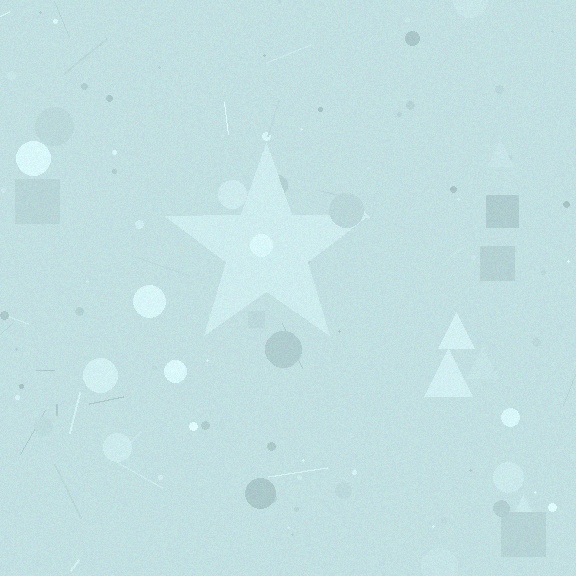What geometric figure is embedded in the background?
A star is embedded in the background.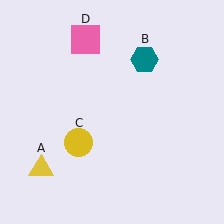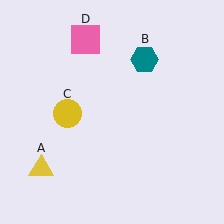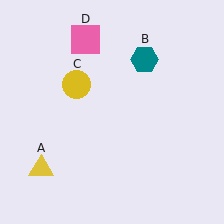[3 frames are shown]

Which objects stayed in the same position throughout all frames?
Yellow triangle (object A) and teal hexagon (object B) and pink square (object D) remained stationary.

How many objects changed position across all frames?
1 object changed position: yellow circle (object C).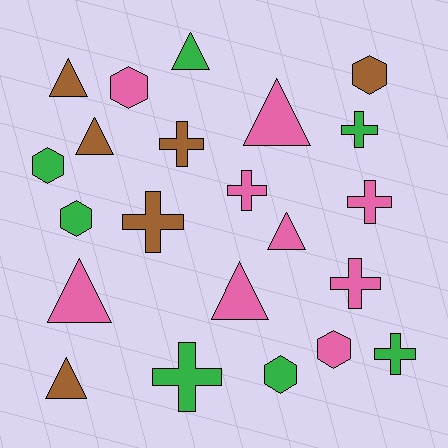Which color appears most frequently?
Pink, with 9 objects.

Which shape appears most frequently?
Triangle, with 8 objects.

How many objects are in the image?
There are 22 objects.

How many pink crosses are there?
There are 3 pink crosses.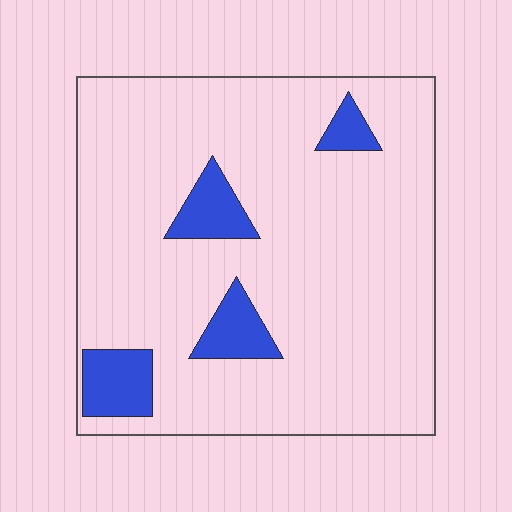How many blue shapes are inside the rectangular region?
4.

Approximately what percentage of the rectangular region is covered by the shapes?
Approximately 10%.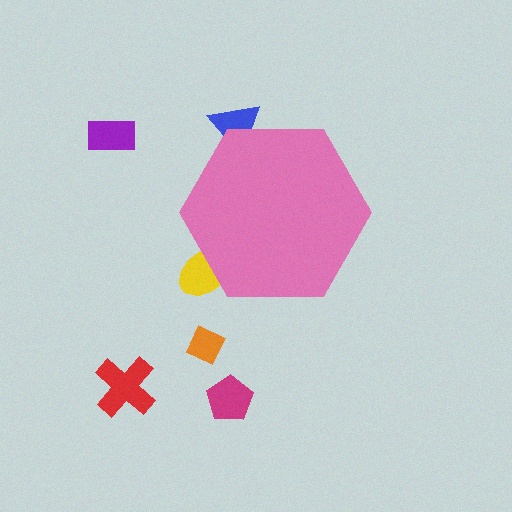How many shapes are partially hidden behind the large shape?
2 shapes are partially hidden.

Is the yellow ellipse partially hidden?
Yes, the yellow ellipse is partially hidden behind the pink hexagon.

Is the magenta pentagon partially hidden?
No, the magenta pentagon is fully visible.